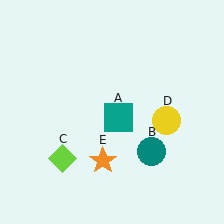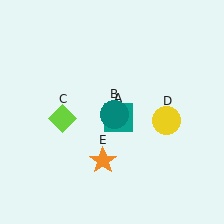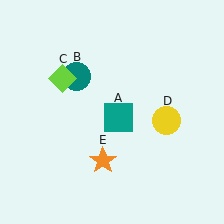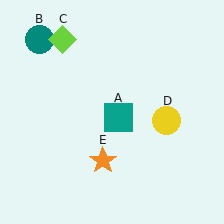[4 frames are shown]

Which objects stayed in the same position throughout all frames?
Teal square (object A) and yellow circle (object D) and orange star (object E) remained stationary.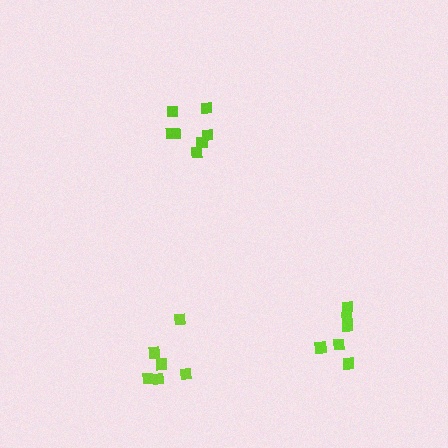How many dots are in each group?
Group 1: 7 dots, Group 2: 6 dots, Group 3: 6 dots (19 total).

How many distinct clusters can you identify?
There are 3 distinct clusters.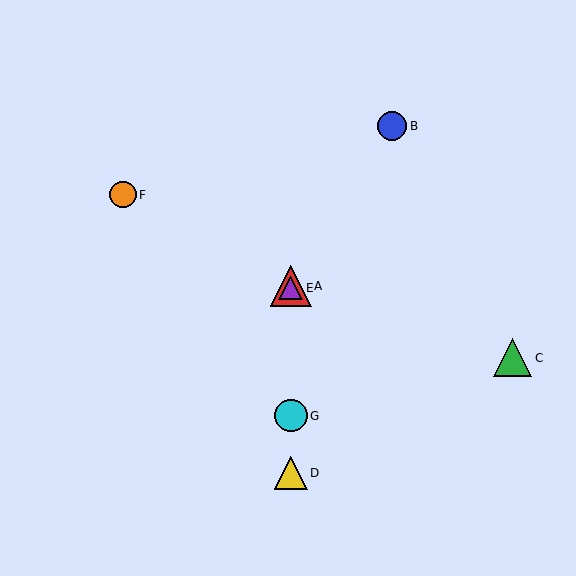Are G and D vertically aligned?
Yes, both are at x≈291.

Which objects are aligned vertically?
Objects A, D, E, G are aligned vertically.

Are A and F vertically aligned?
No, A is at x≈291 and F is at x≈123.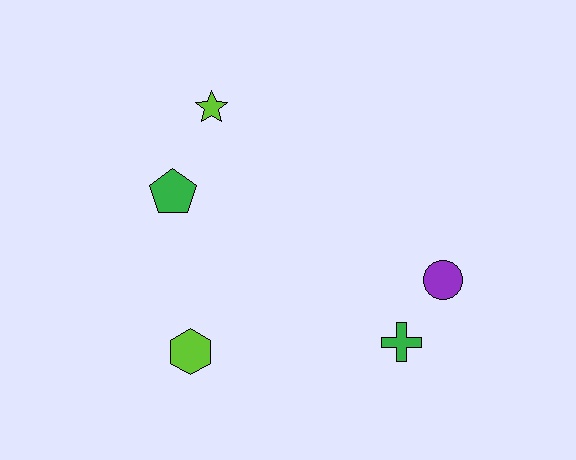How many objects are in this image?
There are 5 objects.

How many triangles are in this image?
There are no triangles.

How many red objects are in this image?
There are no red objects.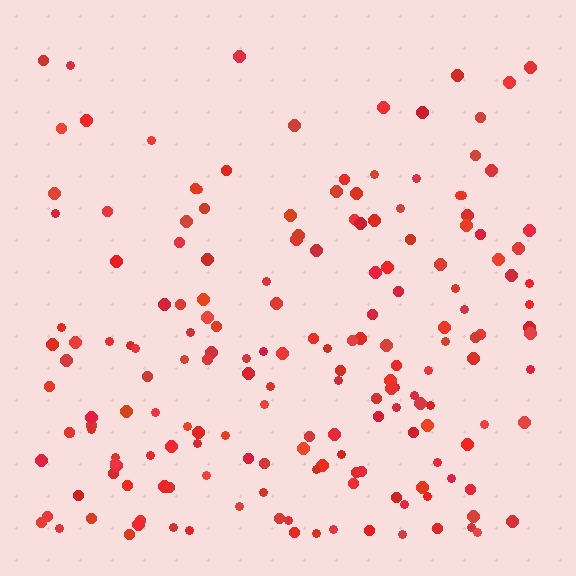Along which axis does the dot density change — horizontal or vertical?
Vertical.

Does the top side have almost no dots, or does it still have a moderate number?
Still a moderate number, just noticeably fewer than the bottom.